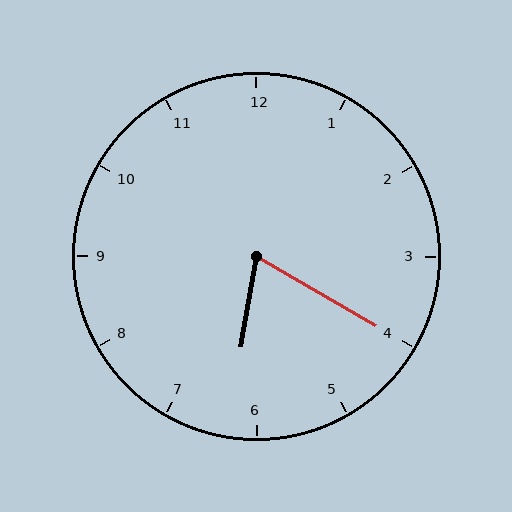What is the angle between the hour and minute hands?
Approximately 70 degrees.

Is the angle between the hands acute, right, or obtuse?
It is acute.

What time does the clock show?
6:20.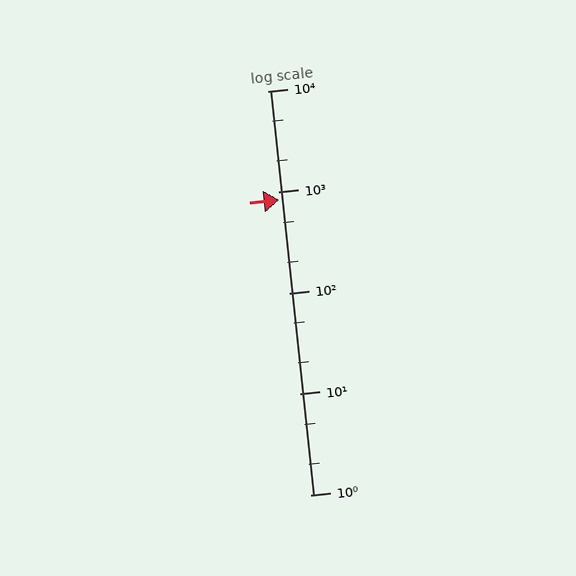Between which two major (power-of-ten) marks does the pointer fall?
The pointer is between 100 and 1000.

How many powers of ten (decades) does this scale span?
The scale spans 4 decades, from 1 to 10000.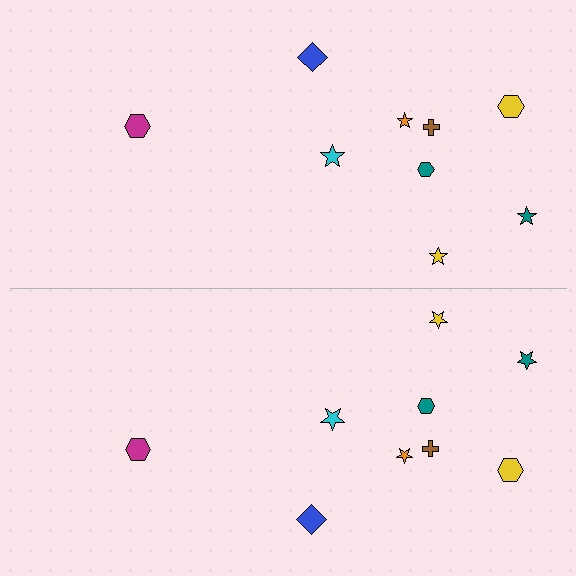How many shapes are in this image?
There are 18 shapes in this image.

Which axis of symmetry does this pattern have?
The pattern has a horizontal axis of symmetry running through the center of the image.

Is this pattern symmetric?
Yes, this pattern has bilateral (reflection) symmetry.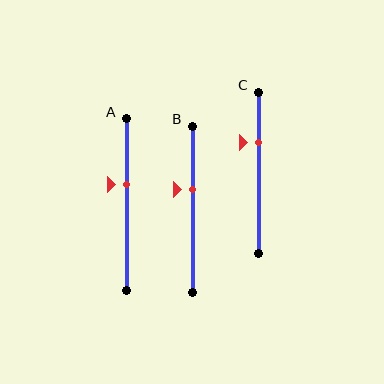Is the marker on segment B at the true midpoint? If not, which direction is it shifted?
No, the marker on segment B is shifted upward by about 12% of the segment length.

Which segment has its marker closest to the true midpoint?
Segment A has its marker closest to the true midpoint.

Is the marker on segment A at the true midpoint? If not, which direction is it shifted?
No, the marker on segment A is shifted upward by about 12% of the segment length.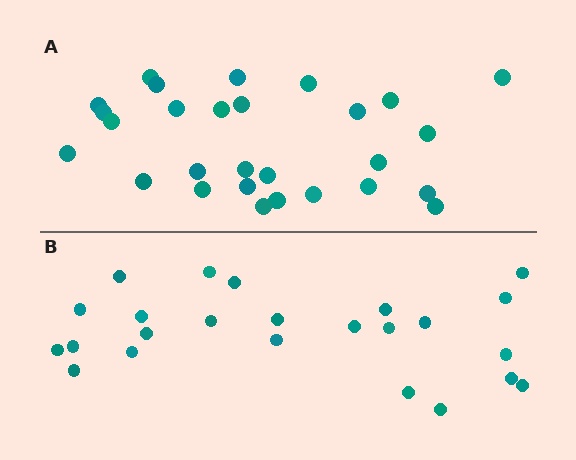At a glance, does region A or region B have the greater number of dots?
Region A (the top region) has more dots.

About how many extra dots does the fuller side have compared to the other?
Region A has about 4 more dots than region B.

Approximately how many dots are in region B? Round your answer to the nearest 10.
About 20 dots. (The exact count is 24, which rounds to 20.)